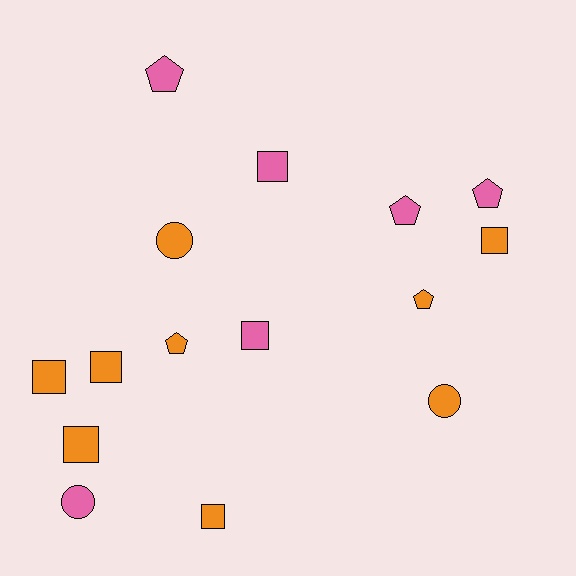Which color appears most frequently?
Orange, with 9 objects.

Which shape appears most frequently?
Square, with 7 objects.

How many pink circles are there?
There is 1 pink circle.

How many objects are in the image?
There are 15 objects.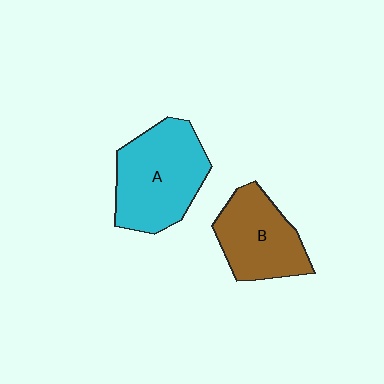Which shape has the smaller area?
Shape B (brown).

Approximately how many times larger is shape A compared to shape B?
Approximately 1.3 times.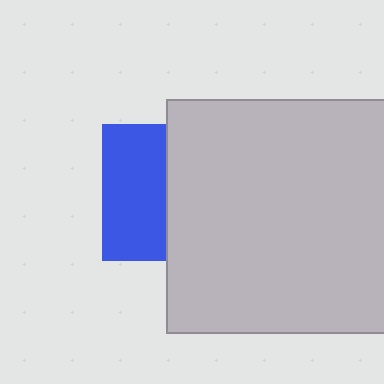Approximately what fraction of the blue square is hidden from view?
Roughly 54% of the blue square is hidden behind the light gray square.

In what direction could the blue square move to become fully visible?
The blue square could move left. That would shift it out from behind the light gray square entirely.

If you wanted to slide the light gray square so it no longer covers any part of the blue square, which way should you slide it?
Slide it right — that is the most direct way to separate the two shapes.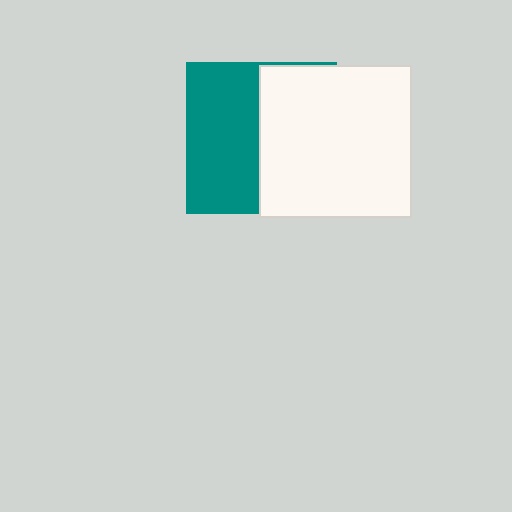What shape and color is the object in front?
The object in front is a white square.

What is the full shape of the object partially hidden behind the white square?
The partially hidden object is a teal square.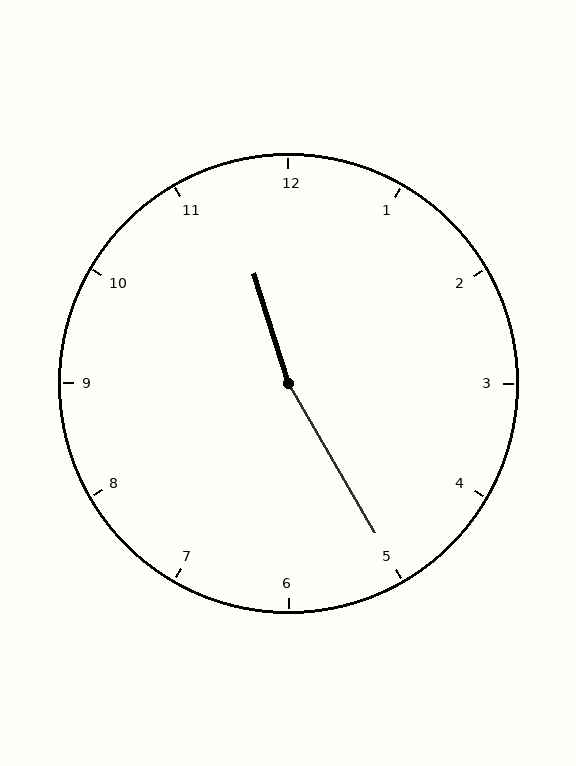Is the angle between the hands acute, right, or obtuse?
It is obtuse.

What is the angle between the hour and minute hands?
Approximately 168 degrees.